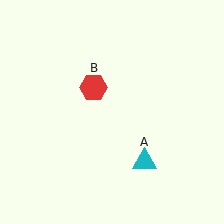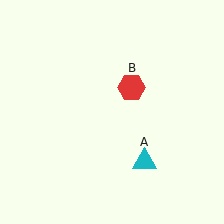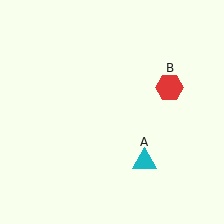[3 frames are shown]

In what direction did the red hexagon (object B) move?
The red hexagon (object B) moved right.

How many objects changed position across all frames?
1 object changed position: red hexagon (object B).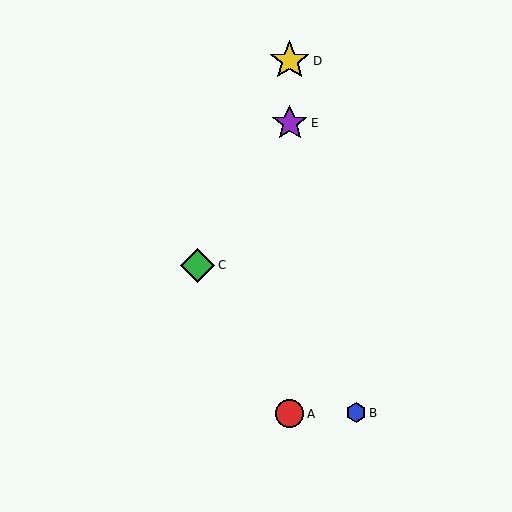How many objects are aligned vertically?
3 objects (A, D, E) are aligned vertically.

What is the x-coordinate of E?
Object E is at x≈290.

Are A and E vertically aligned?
Yes, both are at x≈290.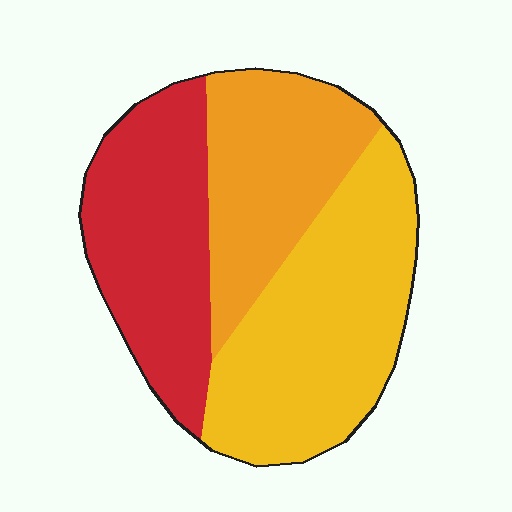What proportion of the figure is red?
Red covers around 30% of the figure.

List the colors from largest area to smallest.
From largest to smallest: yellow, red, orange.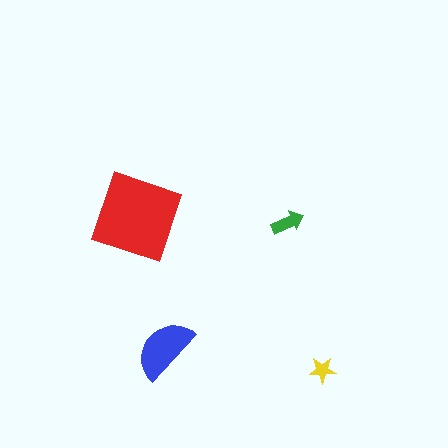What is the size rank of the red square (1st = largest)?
1st.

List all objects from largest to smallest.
The red square, the blue semicircle, the green arrow, the yellow star.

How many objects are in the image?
There are 4 objects in the image.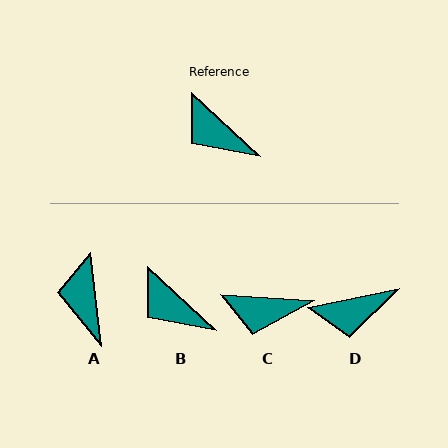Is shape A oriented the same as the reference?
No, it is off by about 40 degrees.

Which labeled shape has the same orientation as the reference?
B.